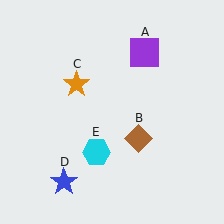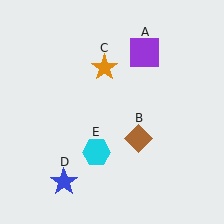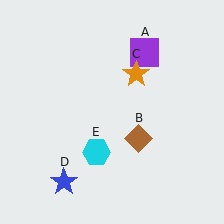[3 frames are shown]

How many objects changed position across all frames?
1 object changed position: orange star (object C).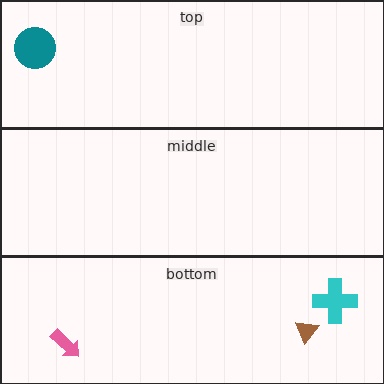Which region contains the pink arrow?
The bottom region.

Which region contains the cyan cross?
The bottom region.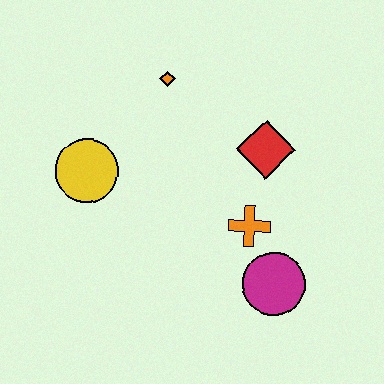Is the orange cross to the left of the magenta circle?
Yes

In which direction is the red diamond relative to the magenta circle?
The red diamond is above the magenta circle.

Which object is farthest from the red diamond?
The yellow circle is farthest from the red diamond.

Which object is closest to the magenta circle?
The orange cross is closest to the magenta circle.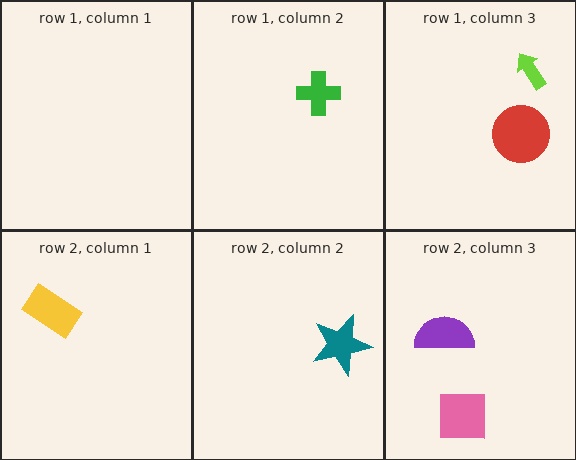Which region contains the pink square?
The row 2, column 3 region.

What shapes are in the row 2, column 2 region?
The teal star.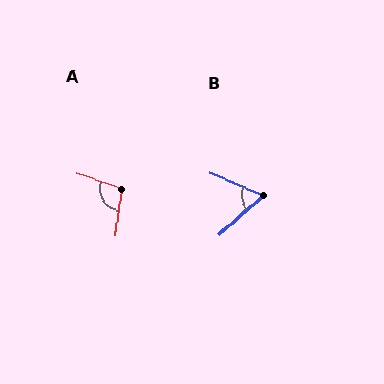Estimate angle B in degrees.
Approximately 65 degrees.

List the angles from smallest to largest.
B (65°), A (102°).